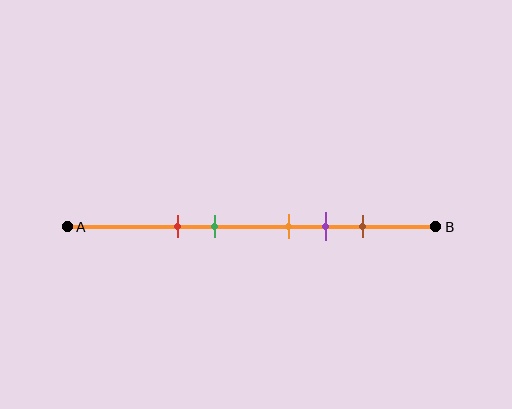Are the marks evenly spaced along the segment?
No, the marks are not evenly spaced.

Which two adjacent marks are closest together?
The orange and purple marks are the closest adjacent pair.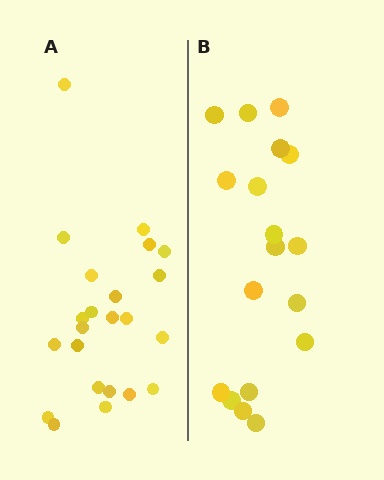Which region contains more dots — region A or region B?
Region A (the left region) has more dots.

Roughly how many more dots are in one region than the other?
Region A has about 5 more dots than region B.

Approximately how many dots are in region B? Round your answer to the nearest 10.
About 20 dots. (The exact count is 18, which rounds to 20.)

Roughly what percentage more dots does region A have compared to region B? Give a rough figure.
About 30% more.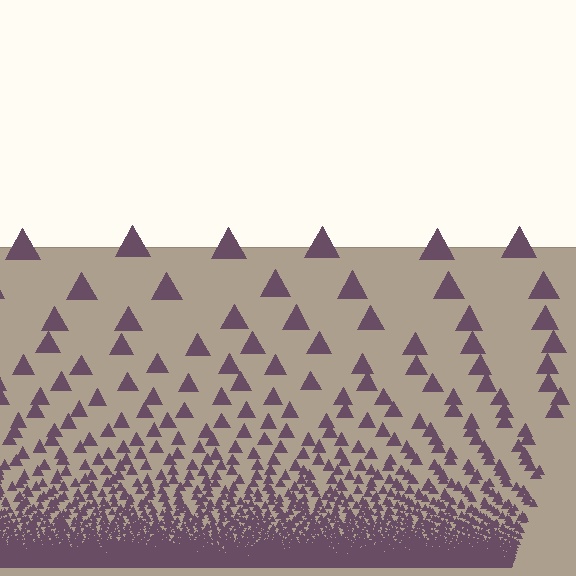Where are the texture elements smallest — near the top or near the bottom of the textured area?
Near the bottom.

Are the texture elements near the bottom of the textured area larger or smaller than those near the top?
Smaller. The gradient is inverted — elements near the bottom are smaller and denser.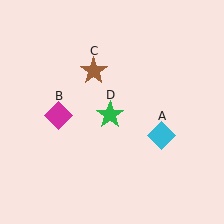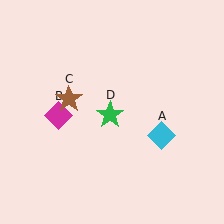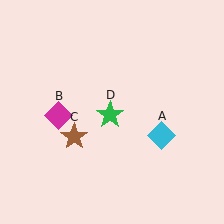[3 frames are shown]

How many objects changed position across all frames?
1 object changed position: brown star (object C).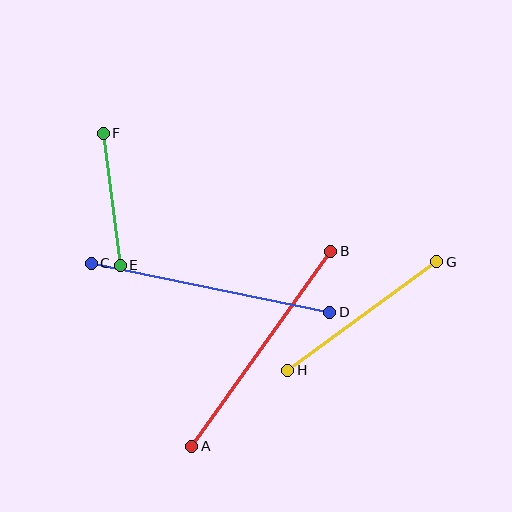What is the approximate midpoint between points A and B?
The midpoint is at approximately (261, 349) pixels.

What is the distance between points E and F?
The distance is approximately 133 pixels.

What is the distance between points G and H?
The distance is approximately 184 pixels.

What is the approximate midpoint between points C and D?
The midpoint is at approximately (210, 288) pixels.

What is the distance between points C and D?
The distance is approximately 244 pixels.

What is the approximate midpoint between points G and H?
The midpoint is at approximately (362, 316) pixels.